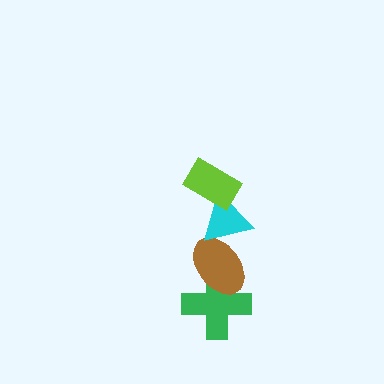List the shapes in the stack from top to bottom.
From top to bottom: the lime rectangle, the cyan triangle, the brown ellipse, the green cross.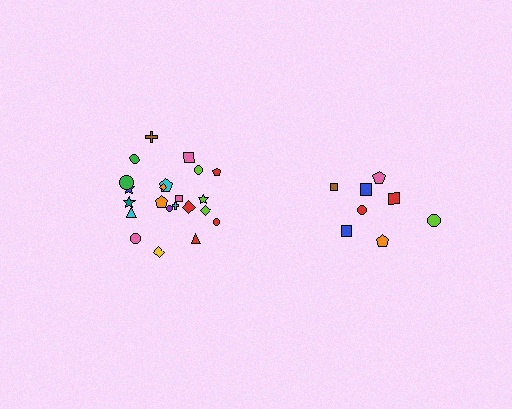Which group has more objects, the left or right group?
The left group.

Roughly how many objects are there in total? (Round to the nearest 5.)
Roughly 30 objects in total.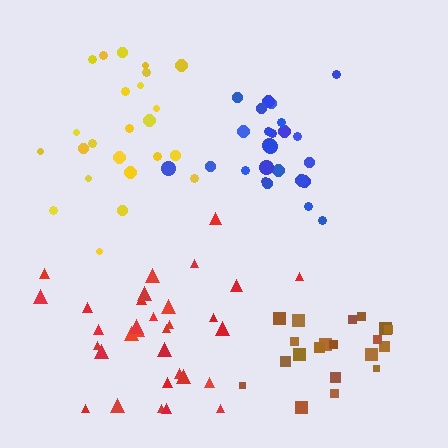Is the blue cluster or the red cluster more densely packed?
Blue.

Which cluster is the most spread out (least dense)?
Red.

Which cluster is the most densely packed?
Blue.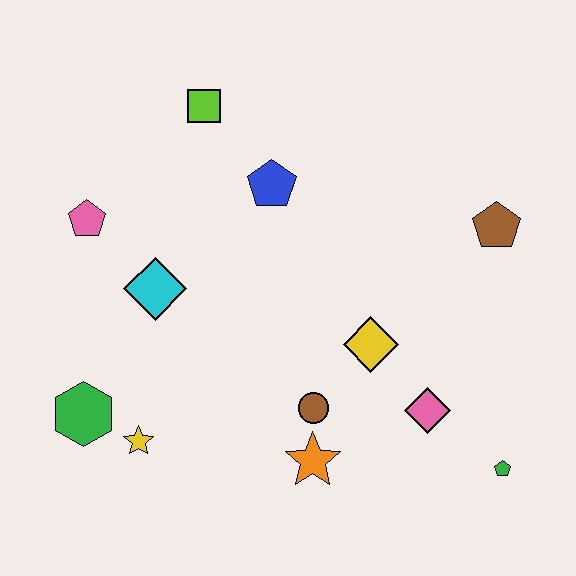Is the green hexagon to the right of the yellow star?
No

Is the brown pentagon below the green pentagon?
No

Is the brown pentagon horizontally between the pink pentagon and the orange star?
No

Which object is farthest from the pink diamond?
The pink pentagon is farthest from the pink diamond.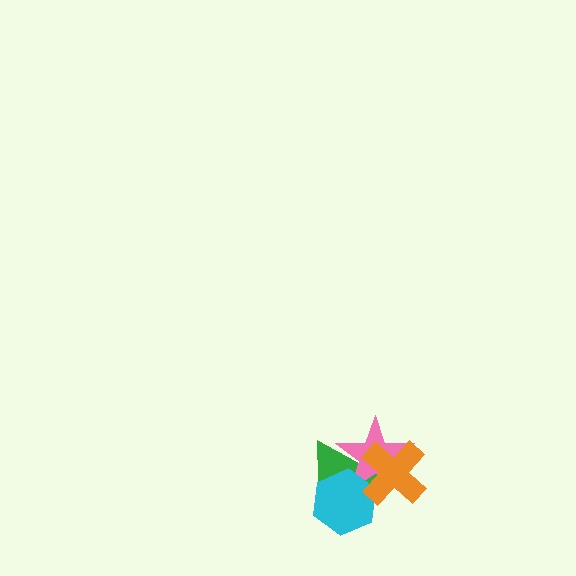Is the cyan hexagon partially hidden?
Yes, it is partially covered by another shape.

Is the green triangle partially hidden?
Yes, it is partially covered by another shape.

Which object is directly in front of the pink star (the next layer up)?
The cyan hexagon is directly in front of the pink star.